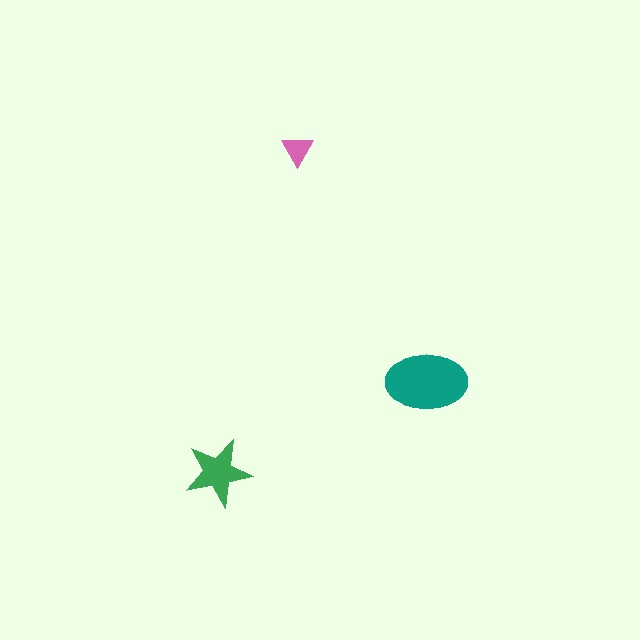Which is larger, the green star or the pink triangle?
The green star.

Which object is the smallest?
The pink triangle.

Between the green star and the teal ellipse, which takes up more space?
The teal ellipse.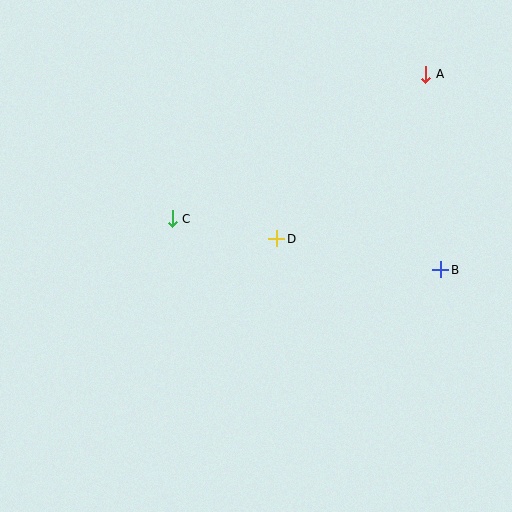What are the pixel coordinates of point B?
Point B is at (441, 270).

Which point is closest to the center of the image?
Point D at (277, 239) is closest to the center.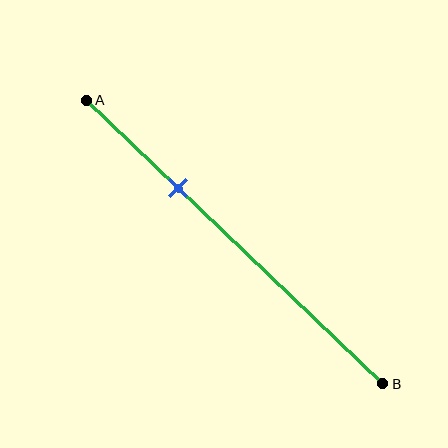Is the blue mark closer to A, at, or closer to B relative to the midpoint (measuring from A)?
The blue mark is closer to point A than the midpoint of segment AB.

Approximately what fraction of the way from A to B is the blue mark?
The blue mark is approximately 30% of the way from A to B.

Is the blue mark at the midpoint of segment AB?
No, the mark is at about 30% from A, not at the 50% midpoint.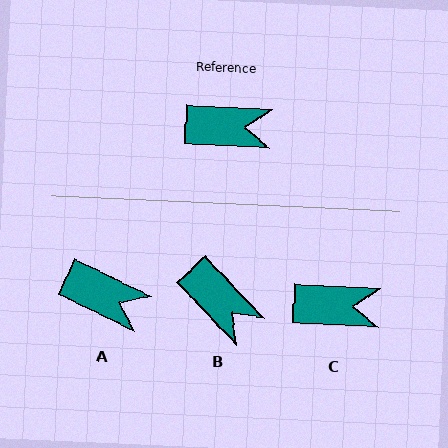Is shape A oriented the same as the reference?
No, it is off by about 23 degrees.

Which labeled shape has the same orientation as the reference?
C.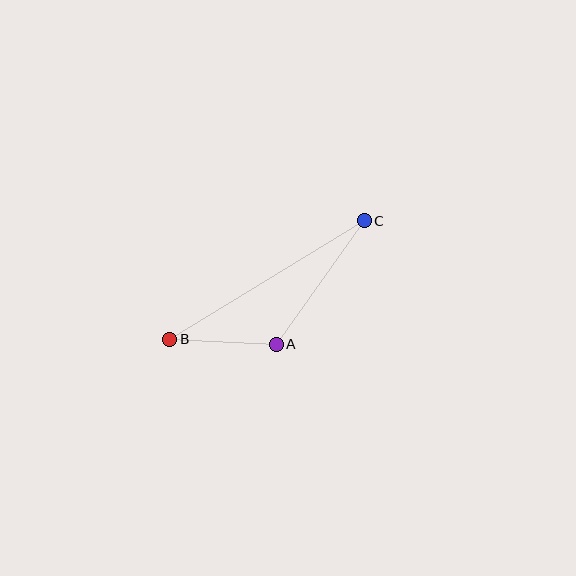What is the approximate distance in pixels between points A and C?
The distance between A and C is approximately 151 pixels.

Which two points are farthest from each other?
Points B and C are farthest from each other.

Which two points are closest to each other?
Points A and B are closest to each other.